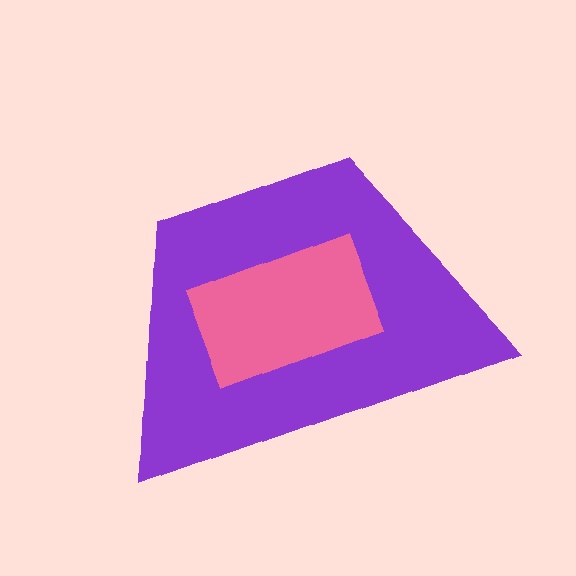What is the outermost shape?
The purple trapezoid.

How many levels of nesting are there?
2.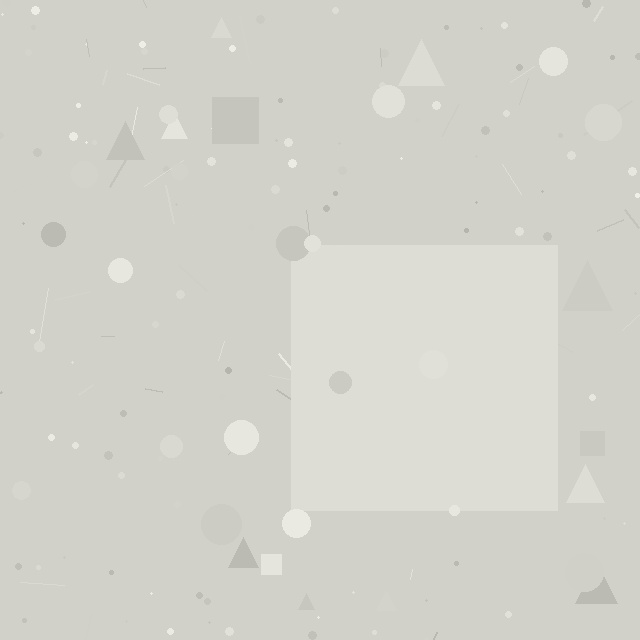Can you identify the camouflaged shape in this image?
The camouflaged shape is a square.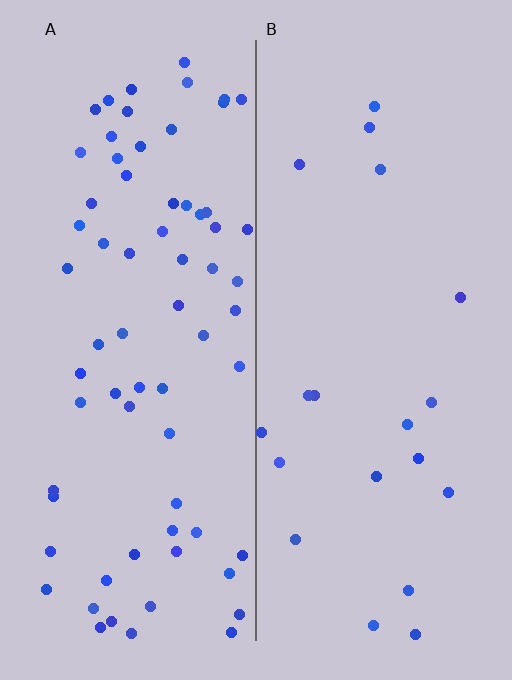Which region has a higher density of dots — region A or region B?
A (the left).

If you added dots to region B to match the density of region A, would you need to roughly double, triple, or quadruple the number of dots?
Approximately triple.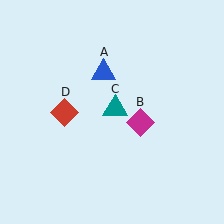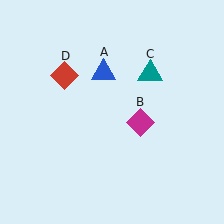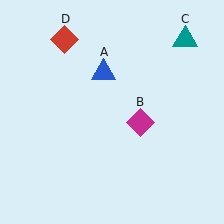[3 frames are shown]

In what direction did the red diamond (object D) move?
The red diamond (object D) moved up.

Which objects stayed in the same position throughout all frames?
Blue triangle (object A) and magenta diamond (object B) remained stationary.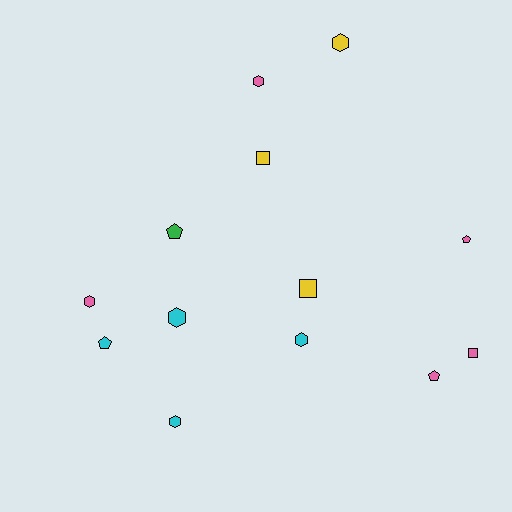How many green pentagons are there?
There is 1 green pentagon.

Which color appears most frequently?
Pink, with 5 objects.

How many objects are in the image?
There are 13 objects.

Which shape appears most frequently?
Hexagon, with 6 objects.